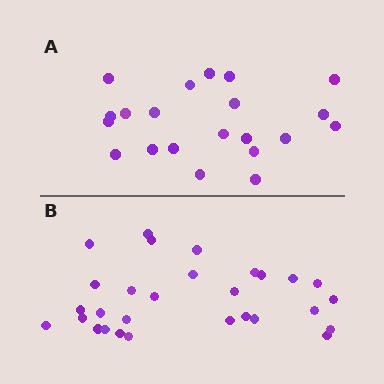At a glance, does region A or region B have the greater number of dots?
Region B (the bottom region) has more dots.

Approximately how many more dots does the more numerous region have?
Region B has roughly 8 or so more dots than region A.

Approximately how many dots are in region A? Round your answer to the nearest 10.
About 20 dots. (The exact count is 21, which rounds to 20.)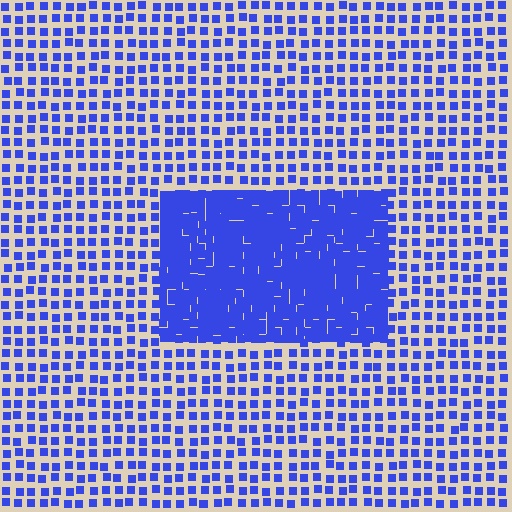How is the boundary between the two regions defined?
The boundary is defined by a change in element density (approximately 2.7x ratio). All elements are the same color, size, and shape.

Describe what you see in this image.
The image contains small blue elements arranged at two different densities. A rectangle-shaped region is visible where the elements are more densely packed than the surrounding area.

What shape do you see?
I see a rectangle.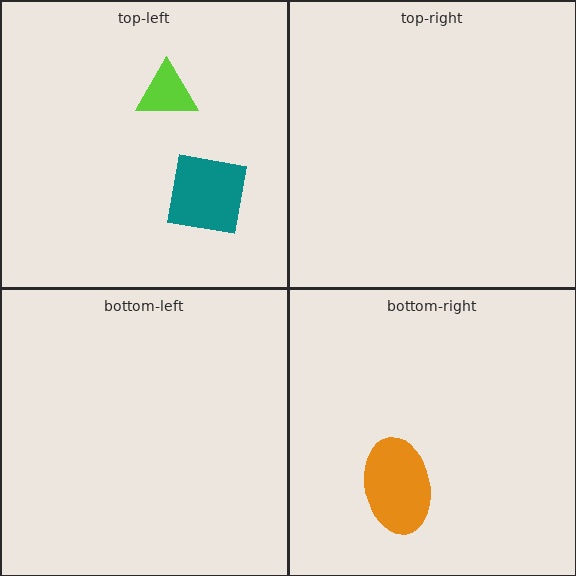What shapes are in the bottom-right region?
The orange ellipse.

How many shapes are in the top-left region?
2.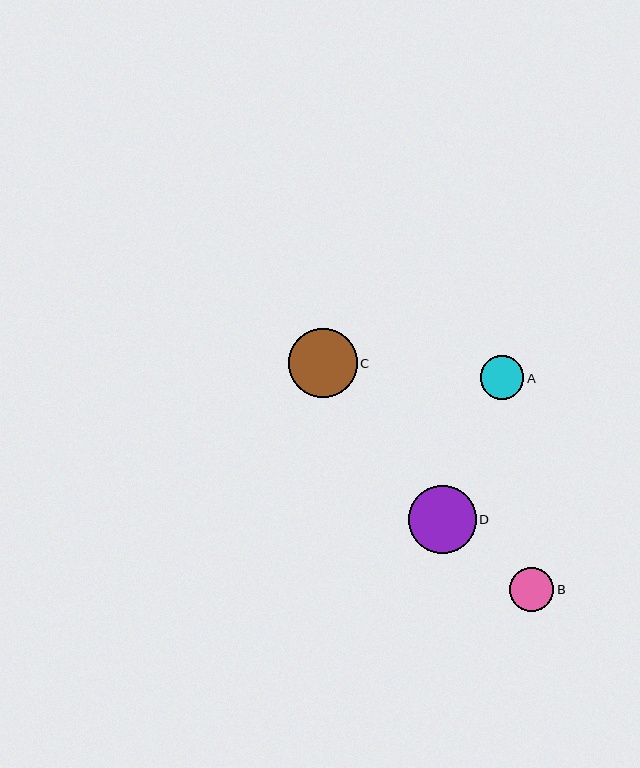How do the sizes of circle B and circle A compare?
Circle B and circle A are approximately the same size.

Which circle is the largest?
Circle C is the largest with a size of approximately 69 pixels.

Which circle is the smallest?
Circle A is the smallest with a size of approximately 43 pixels.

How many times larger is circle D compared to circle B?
Circle D is approximately 1.5 times the size of circle B.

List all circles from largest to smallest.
From largest to smallest: C, D, B, A.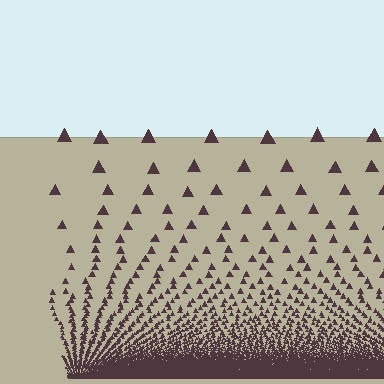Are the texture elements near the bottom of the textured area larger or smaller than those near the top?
Smaller. The gradient is inverted — elements near the bottom are smaller and denser.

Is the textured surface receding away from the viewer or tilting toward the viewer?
The surface appears to tilt toward the viewer. Texture elements get larger and sparser toward the top.